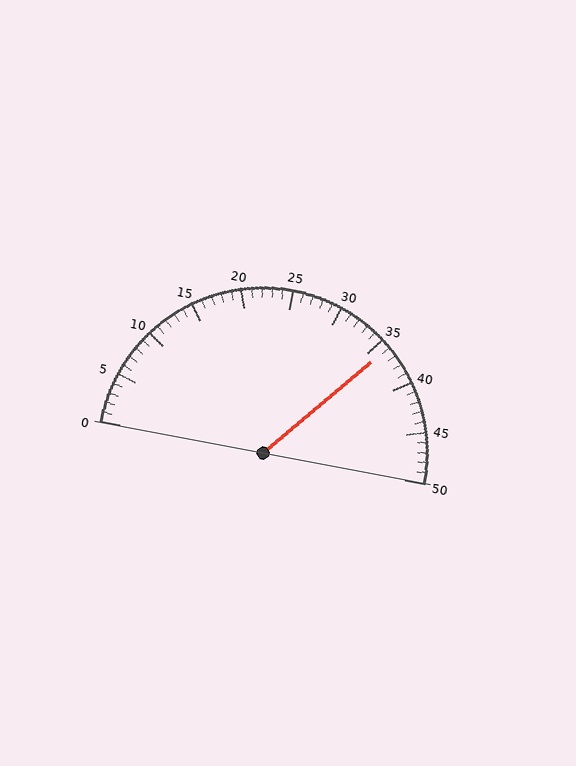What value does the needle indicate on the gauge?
The needle indicates approximately 36.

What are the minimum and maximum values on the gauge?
The gauge ranges from 0 to 50.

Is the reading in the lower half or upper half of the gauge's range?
The reading is in the upper half of the range (0 to 50).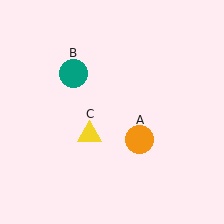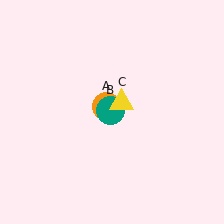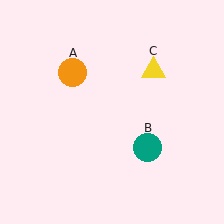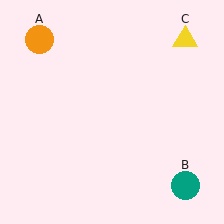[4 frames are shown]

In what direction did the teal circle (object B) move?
The teal circle (object B) moved down and to the right.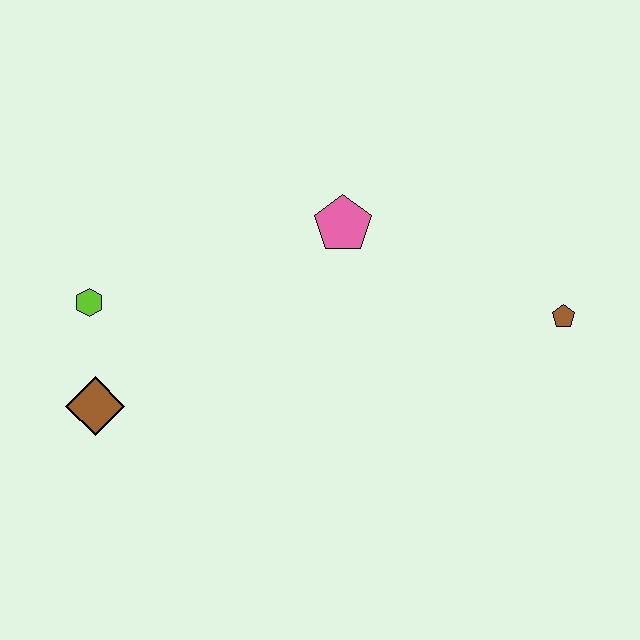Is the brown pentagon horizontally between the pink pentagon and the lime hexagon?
No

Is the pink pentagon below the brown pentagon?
No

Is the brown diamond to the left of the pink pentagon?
Yes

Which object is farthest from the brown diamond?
The brown pentagon is farthest from the brown diamond.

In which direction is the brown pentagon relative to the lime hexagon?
The brown pentagon is to the right of the lime hexagon.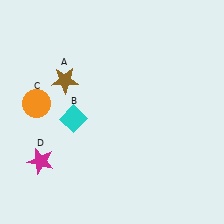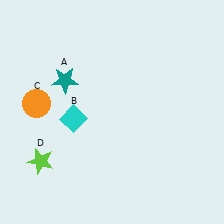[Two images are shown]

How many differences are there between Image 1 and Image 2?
There are 2 differences between the two images.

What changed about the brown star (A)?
In Image 1, A is brown. In Image 2, it changed to teal.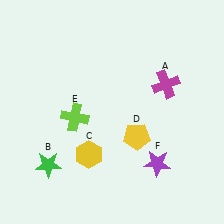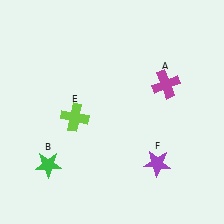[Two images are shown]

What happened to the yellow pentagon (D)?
The yellow pentagon (D) was removed in Image 2. It was in the bottom-right area of Image 1.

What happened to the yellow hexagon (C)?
The yellow hexagon (C) was removed in Image 2. It was in the bottom-left area of Image 1.